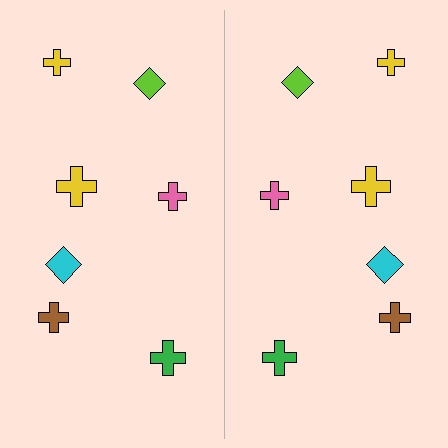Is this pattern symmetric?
Yes, this pattern has bilateral (reflection) symmetry.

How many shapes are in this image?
There are 14 shapes in this image.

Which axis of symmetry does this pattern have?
The pattern has a vertical axis of symmetry running through the center of the image.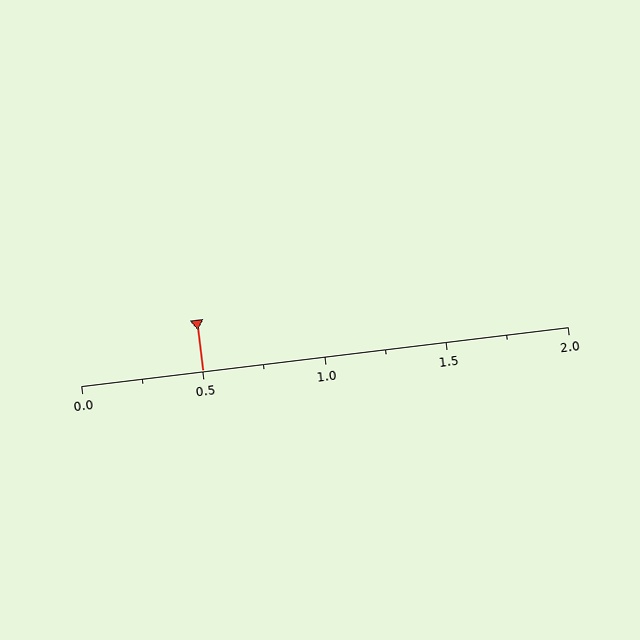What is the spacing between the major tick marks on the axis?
The major ticks are spaced 0.5 apart.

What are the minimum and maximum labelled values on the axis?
The axis runs from 0.0 to 2.0.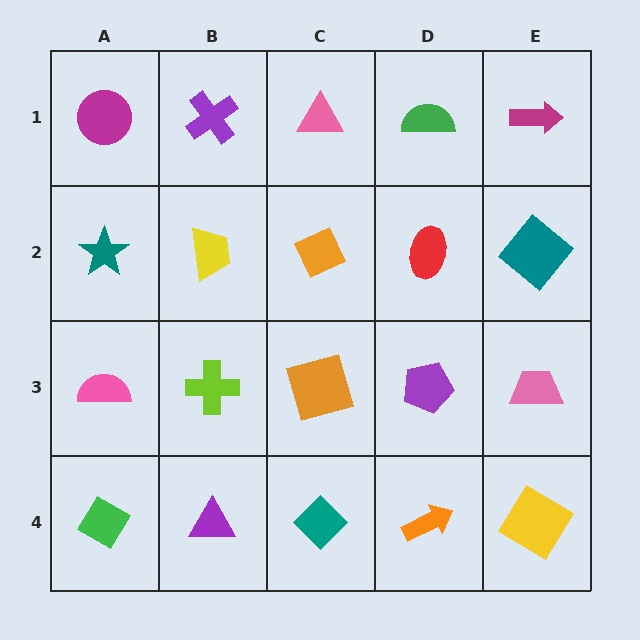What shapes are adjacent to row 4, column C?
An orange square (row 3, column C), a purple triangle (row 4, column B), an orange arrow (row 4, column D).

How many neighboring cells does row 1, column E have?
2.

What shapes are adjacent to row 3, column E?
A teal diamond (row 2, column E), a yellow diamond (row 4, column E), a purple pentagon (row 3, column D).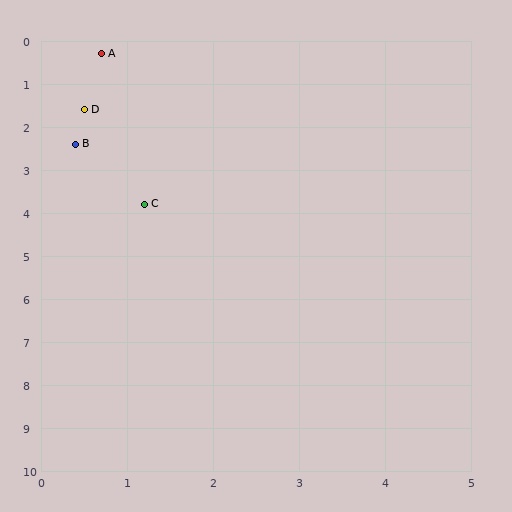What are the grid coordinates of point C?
Point C is at approximately (1.2, 3.8).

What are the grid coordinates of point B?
Point B is at approximately (0.4, 2.4).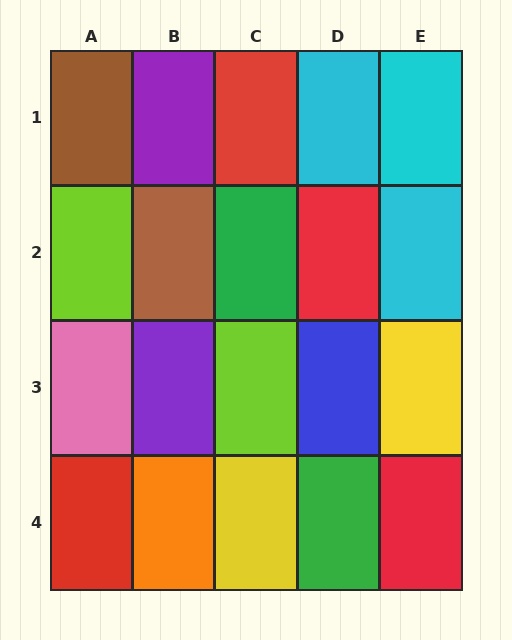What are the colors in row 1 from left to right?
Brown, purple, red, cyan, cyan.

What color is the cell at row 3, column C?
Lime.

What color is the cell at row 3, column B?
Purple.